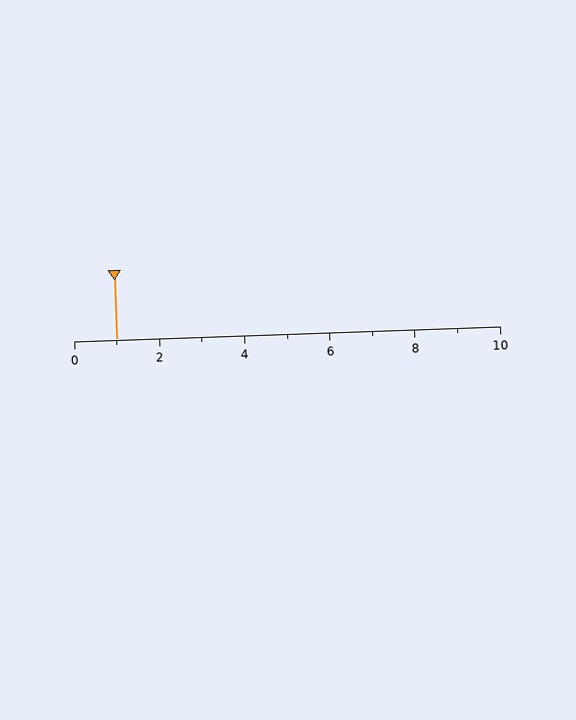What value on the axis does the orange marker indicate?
The marker indicates approximately 1.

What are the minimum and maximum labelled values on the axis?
The axis runs from 0 to 10.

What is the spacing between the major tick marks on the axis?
The major ticks are spaced 2 apart.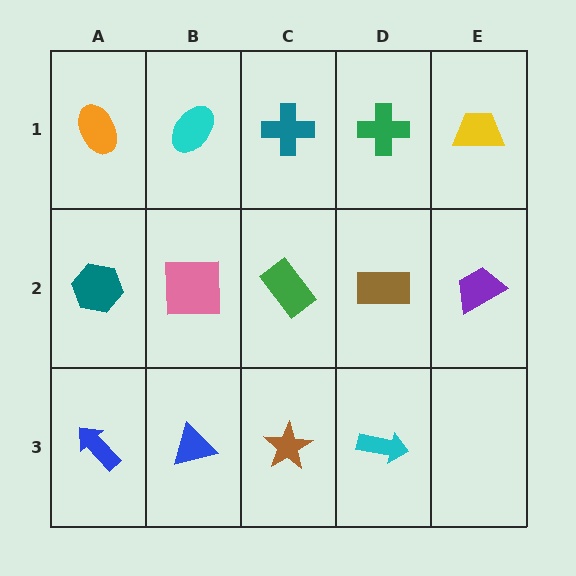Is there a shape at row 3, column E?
No, that cell is empty.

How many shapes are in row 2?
5 shapes.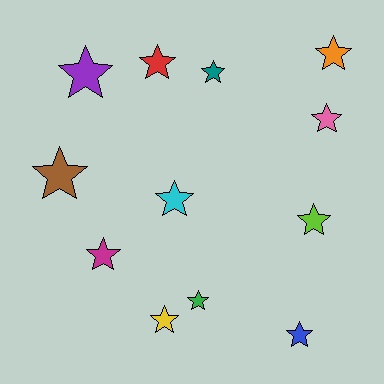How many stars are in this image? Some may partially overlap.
There are 12 stars.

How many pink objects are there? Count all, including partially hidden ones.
There is 1 pink object.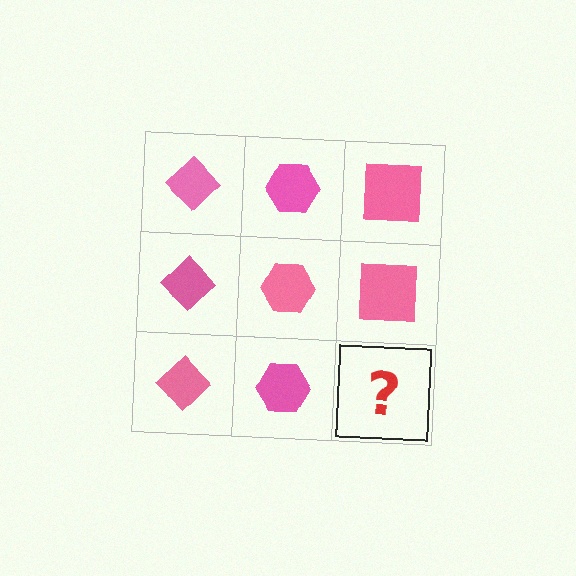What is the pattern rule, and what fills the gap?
The rule is that each column has a consistent shape. The gap should be filled with a pink square.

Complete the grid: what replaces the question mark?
The question mark should be replaced with a pink square.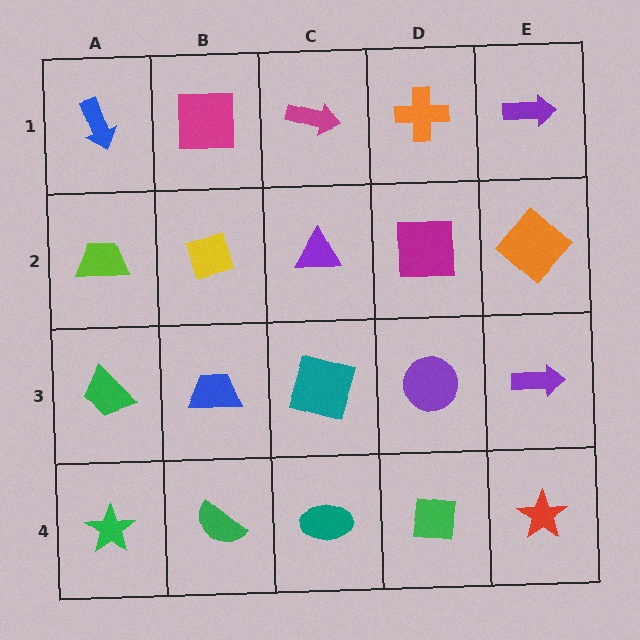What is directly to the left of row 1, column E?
An orange cross.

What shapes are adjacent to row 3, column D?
A magenta square (row 2, column D), a green square (row 4, column D), a teal square (row 3, column C), a purple arrow (row 3, column E).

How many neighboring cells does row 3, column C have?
4.